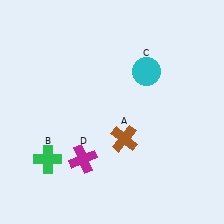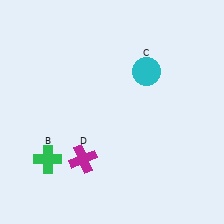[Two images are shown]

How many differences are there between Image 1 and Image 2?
There is 1 difference between the two images.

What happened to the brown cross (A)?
The brown cross (A) was removed in Image 2. It was in the bottom-right area of Image 1.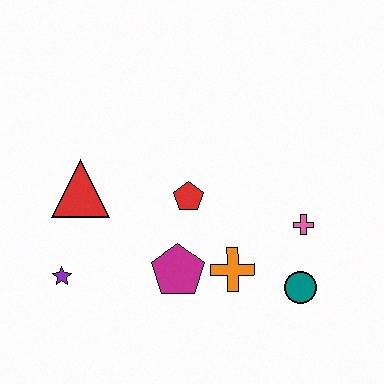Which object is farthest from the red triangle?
The teal circle is farthest from the red triangle.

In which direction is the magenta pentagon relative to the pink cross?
The magenta pentagon is to the left of the pink cross.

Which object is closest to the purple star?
The red triangle is closest to the purple star.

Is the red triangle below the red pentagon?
No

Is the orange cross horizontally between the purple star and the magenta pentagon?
No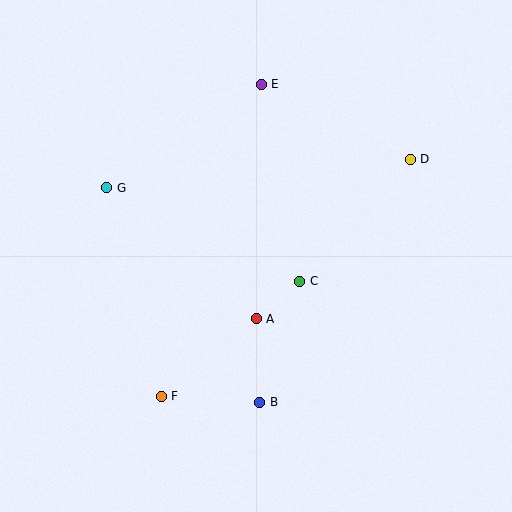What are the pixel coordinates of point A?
Point A is at (256, 319).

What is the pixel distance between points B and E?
The distance between B and E is 318 pixels.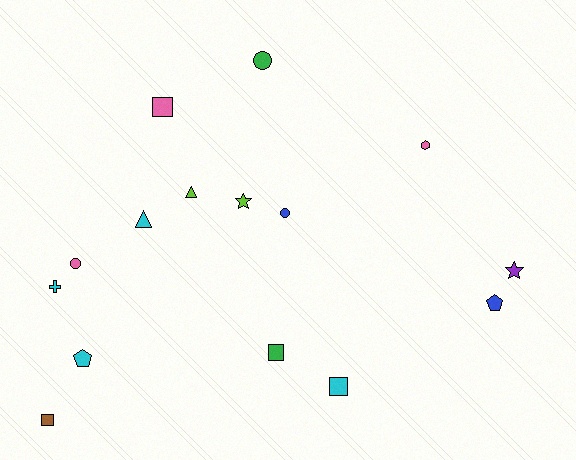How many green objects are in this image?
There are 2 green objects.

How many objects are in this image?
There are 15 objects.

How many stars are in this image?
There are 2 stars.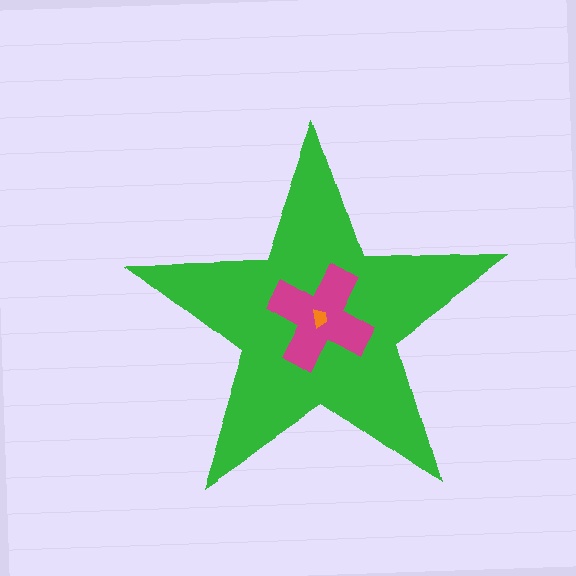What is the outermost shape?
The green star.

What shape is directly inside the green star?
The magenta cross.